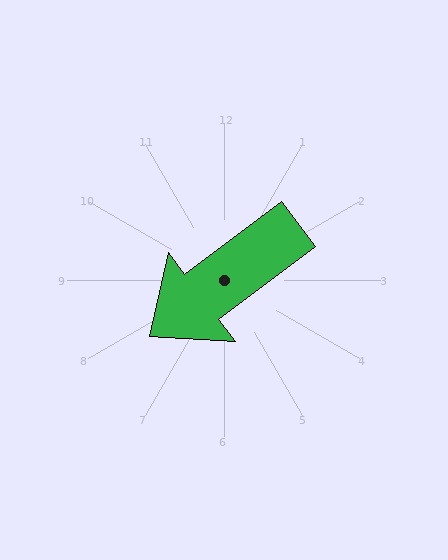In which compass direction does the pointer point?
Southwest.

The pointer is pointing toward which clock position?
Roughly 8 o'clock.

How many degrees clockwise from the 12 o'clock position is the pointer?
Approximately 233 degrees.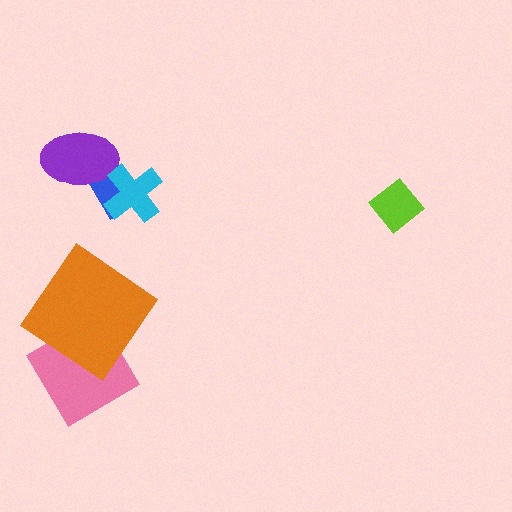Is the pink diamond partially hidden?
Yes, it is partially covered by another shape.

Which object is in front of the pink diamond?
The orange diamond is in front of the pink diamond.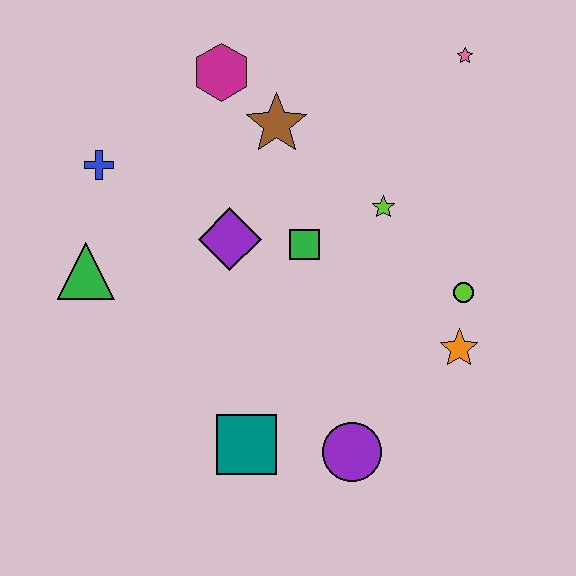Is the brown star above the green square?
Yes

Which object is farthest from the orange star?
The blue cross is farthest from the orange star.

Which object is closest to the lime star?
The green square is closest to the lime star.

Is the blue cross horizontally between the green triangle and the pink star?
Yes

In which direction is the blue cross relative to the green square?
The blue cross is to the left of the green square.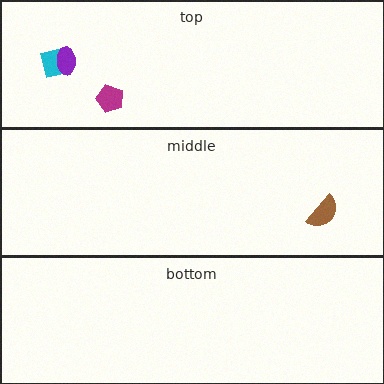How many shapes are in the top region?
3.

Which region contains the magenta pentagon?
The top region.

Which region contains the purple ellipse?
The top region.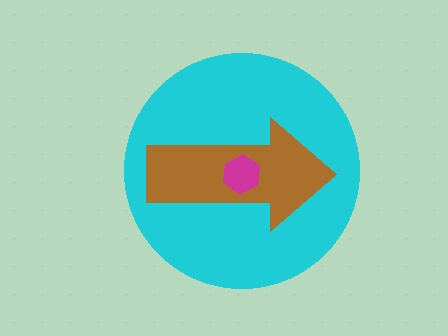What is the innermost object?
The magenta hexagon.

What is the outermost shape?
The cyan circle.